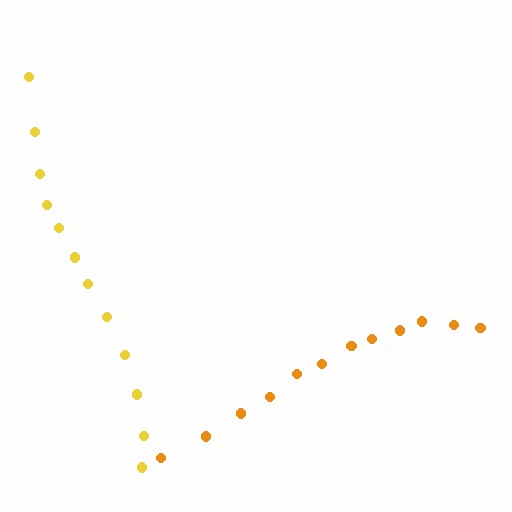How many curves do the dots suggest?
There are 2 distinct paths.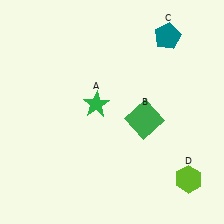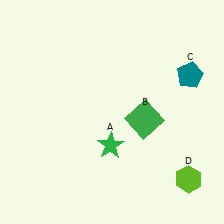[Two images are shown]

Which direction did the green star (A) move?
The green star (A) moved down.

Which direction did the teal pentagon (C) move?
The teal pentagon (C) moved down.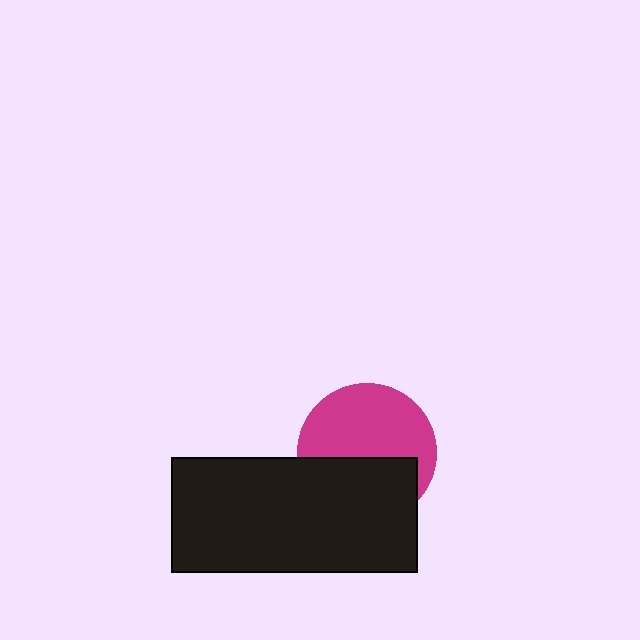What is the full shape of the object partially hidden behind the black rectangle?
The partially hidden object is a magenta circle.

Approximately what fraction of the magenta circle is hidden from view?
Roughly 42% of the magenta circle is hidden behind the black rectangle.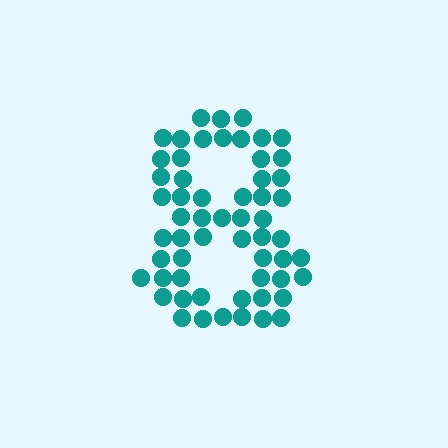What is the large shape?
The large shape is the digit 8.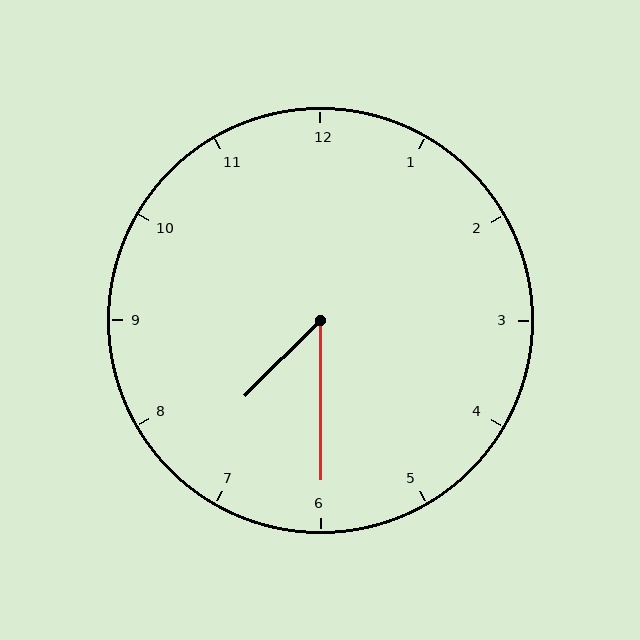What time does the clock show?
7:30.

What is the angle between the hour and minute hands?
Approximately 45 degrees.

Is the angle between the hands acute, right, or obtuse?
It is acute.